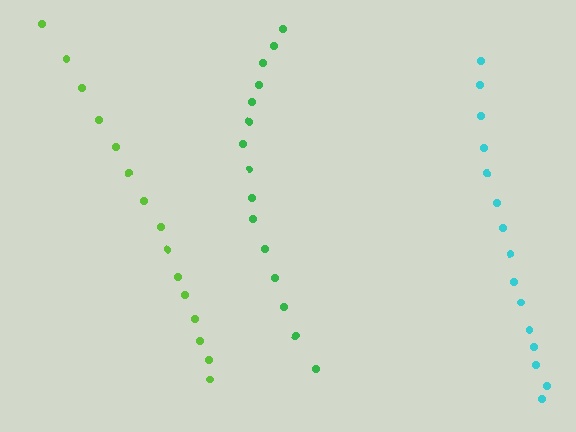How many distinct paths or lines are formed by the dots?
There are 3 distinct paths.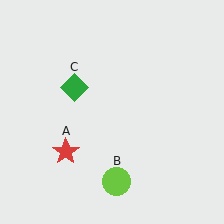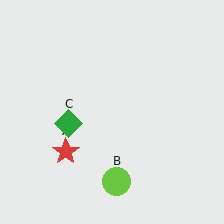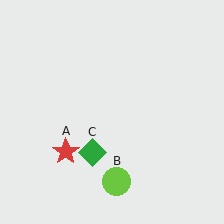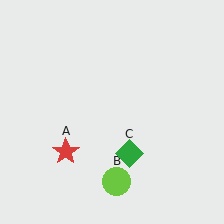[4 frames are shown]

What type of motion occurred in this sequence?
The green diamond (object C) rotated counterclockwise around the center of the scene.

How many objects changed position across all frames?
1 object changed position: green diamond (object C).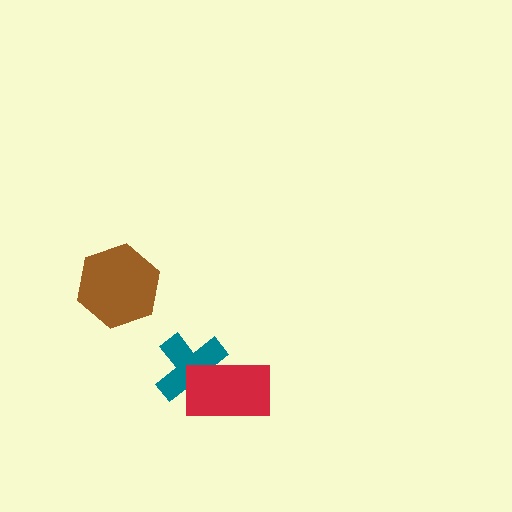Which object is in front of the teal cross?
The red rectangle is in front of the teal cross.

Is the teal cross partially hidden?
Yes, it is partially covered by another shape.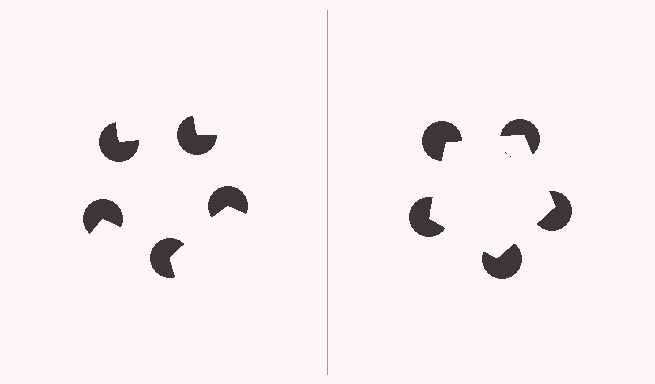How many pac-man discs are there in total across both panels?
10 — 5 on each side.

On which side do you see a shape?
An illusory pentagon appears on the right side. On the left side the wedge cuts are rotated, so no coherent shape forms.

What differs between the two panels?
The pac-man discs are positioned identically on both sides; only the wedge orientations differ. On the right they align to a pentagon; on the left they are misaligned.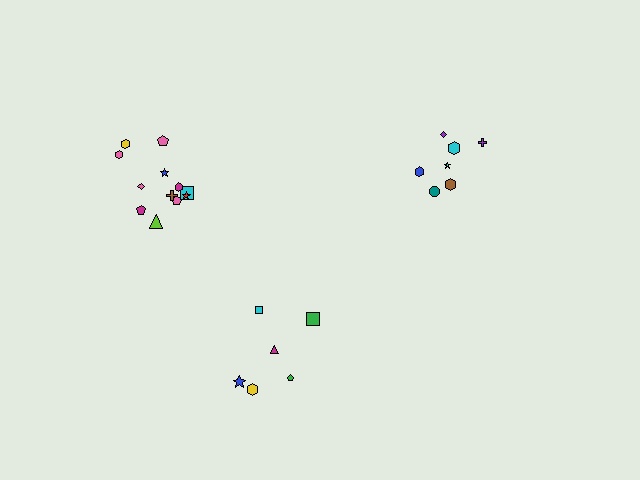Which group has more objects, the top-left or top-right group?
The top-left group.